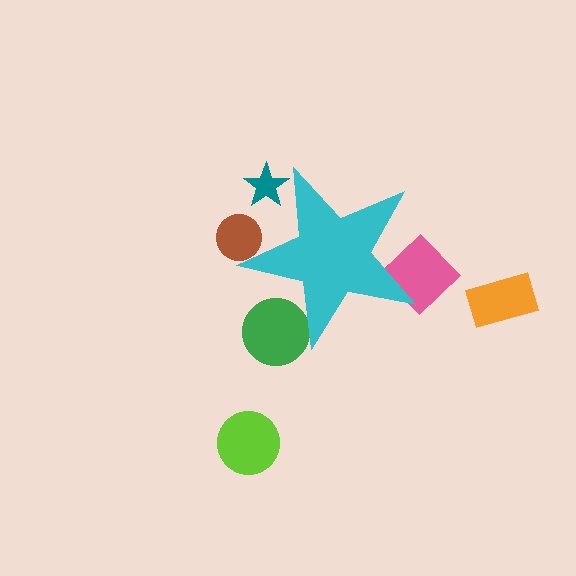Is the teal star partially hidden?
Yes, the teal star is partially hidden behind the cyan star.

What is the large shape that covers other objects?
A cyan star.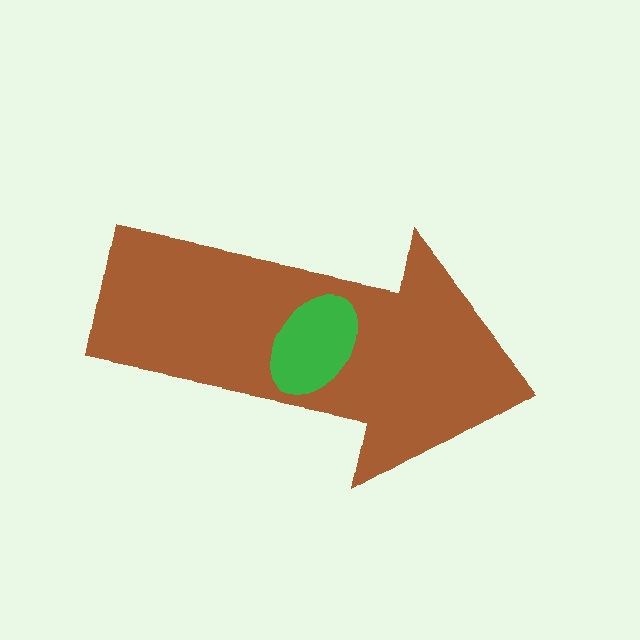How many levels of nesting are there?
2.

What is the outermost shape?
The brown arrow.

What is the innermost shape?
The green ellipse.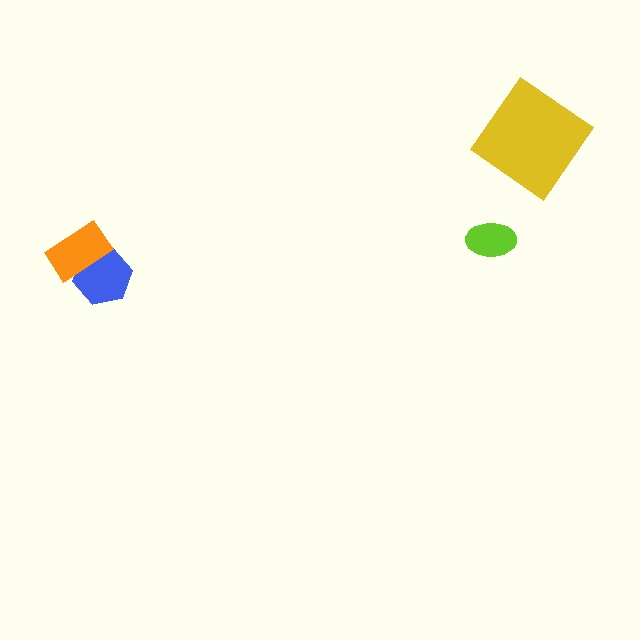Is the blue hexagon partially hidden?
Yes, it is partially covered by another shape.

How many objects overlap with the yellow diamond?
0 objects overlap with the yellow diamond.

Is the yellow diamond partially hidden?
No, no other shape covers it.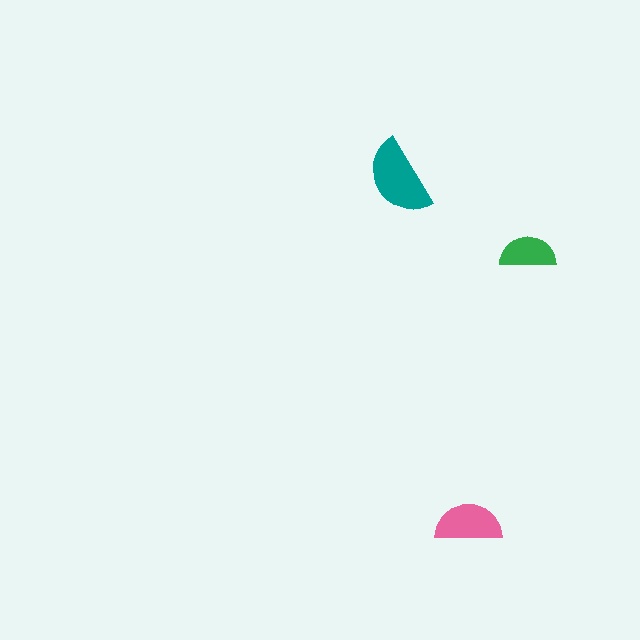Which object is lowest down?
The pink semicircle is bottommost.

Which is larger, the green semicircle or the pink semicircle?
The pink one.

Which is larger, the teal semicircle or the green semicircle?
The teal one.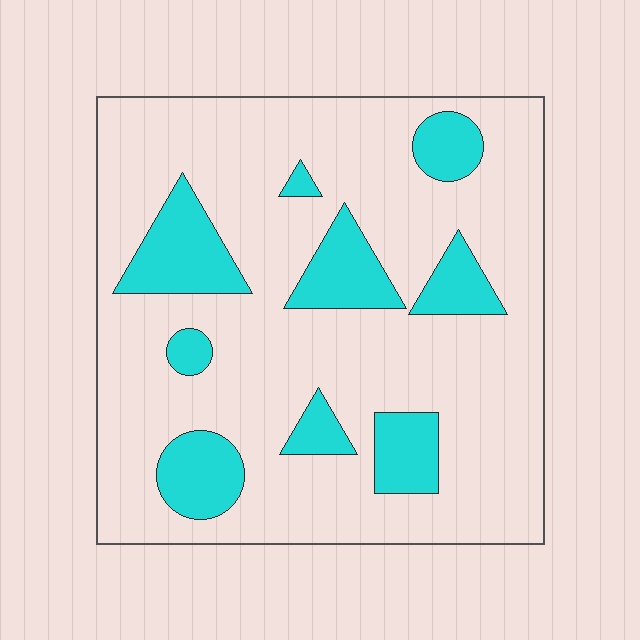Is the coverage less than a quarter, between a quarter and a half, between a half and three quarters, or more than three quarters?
Less than a quarter.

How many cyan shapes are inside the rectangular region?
9.